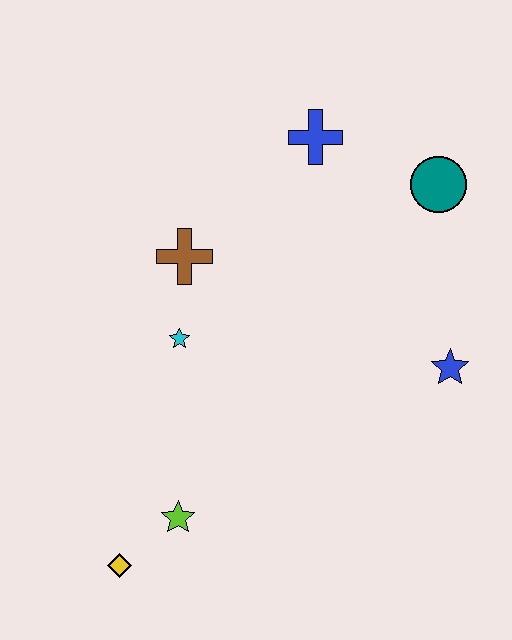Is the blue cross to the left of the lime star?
No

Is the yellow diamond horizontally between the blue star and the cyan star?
No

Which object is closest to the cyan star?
The brown cross is closest to the cyan star.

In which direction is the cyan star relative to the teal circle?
The cyan star is to the left of the teal circle.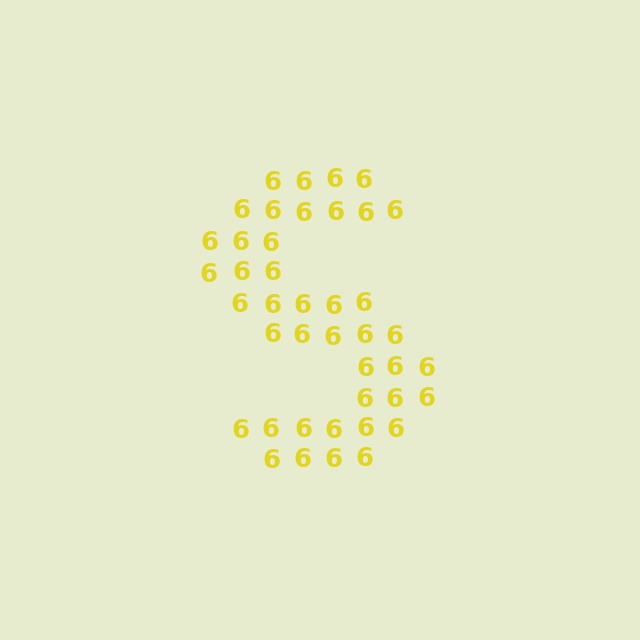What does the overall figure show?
The overall figure shows the letter S.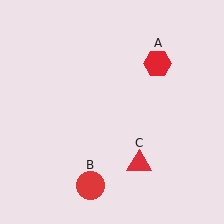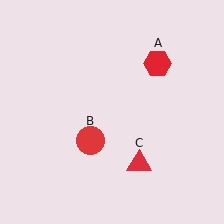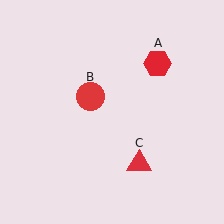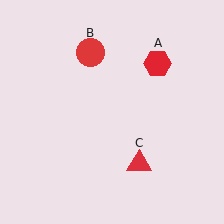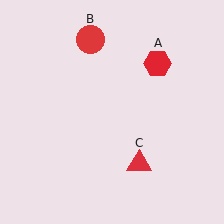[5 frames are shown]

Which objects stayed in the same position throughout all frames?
Red hexagon (object A) and red triangle (object C) remained stationary.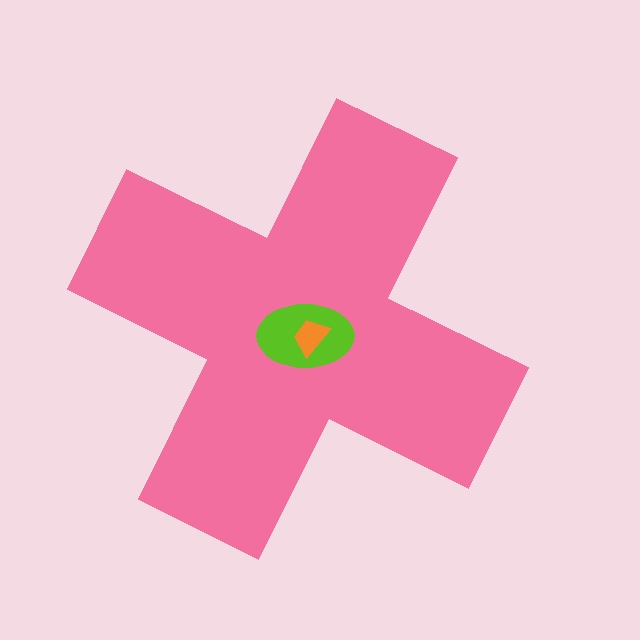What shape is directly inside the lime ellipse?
The orange trapezoid.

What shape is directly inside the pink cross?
The lime ellipse.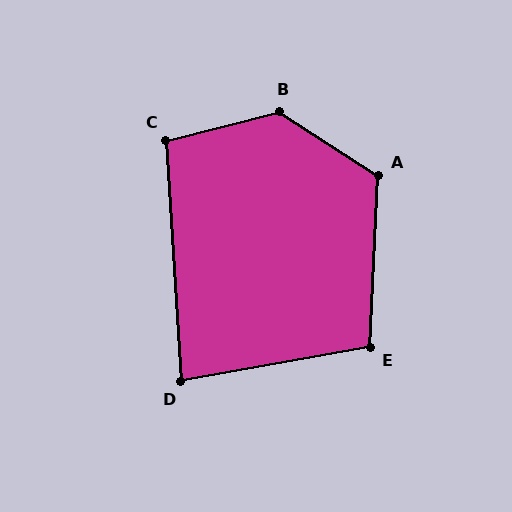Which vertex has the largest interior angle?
B, at approximately 133 degrees.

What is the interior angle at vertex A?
Approximately 120 degrees (obtuse).